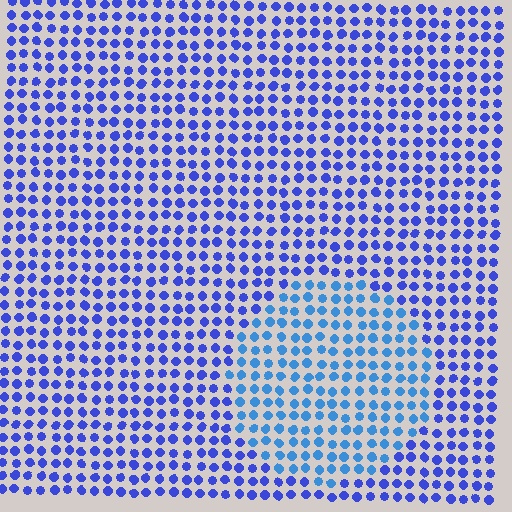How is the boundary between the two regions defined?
The boundary is defined purely by a slight shift in hue (about 27 degrees). Spacing, size, and orientation are identical on both sides.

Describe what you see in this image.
The image is filled with small blue elements in a uniform arrangement. A circle-shaped region is visible where the elements are tinted to a slightly different hue, forming a subtle color boundary.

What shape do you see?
I see a circle.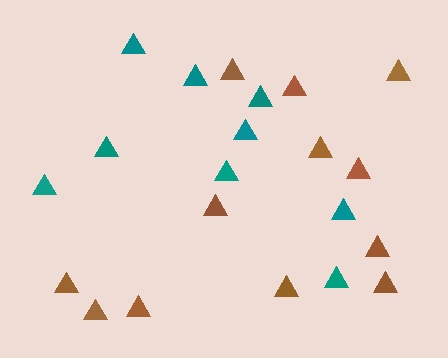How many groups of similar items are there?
There are 2 groups: one group of brown triangles (12) and one group of teal triangles (9).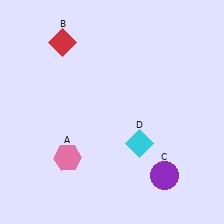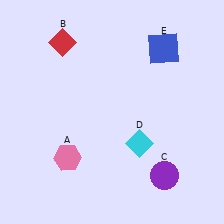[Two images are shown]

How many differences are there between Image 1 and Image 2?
There is 1 difference between the two images.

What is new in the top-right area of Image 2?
A blue square (E) was added in the top-right area of Image 2.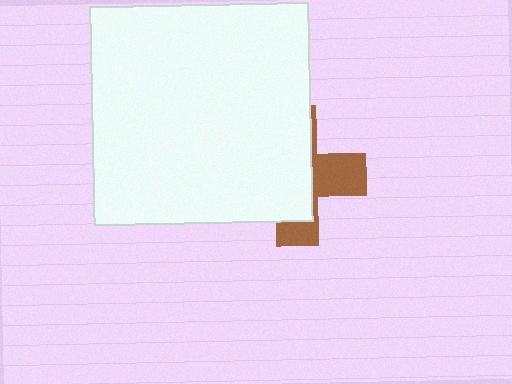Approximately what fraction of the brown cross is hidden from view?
Roughly 65% of the brown cross is hidden behind the white square.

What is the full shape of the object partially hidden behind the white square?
The partially hidden object is a brown cross.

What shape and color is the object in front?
The object in front is a white square.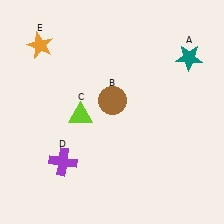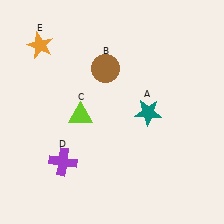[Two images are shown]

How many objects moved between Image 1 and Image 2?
2 objects moved between the two images.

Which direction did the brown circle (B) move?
The brown circle (B) moved up.